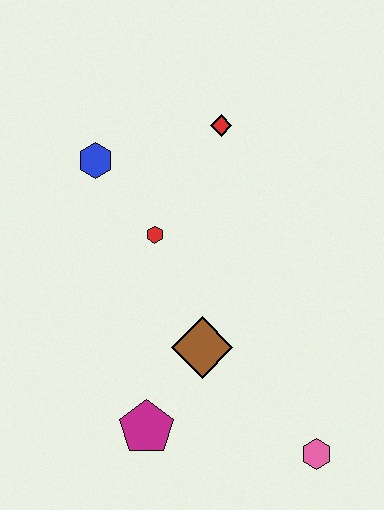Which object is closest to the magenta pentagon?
The brown diamond is closest to the magenta pentagon.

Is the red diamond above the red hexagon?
Yes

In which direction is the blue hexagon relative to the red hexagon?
The blue hexagon is above the red hexagon.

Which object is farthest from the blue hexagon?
The pink hexagon is farthest from the blue hexagon.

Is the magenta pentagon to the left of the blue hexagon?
No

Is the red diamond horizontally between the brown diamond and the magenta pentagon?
No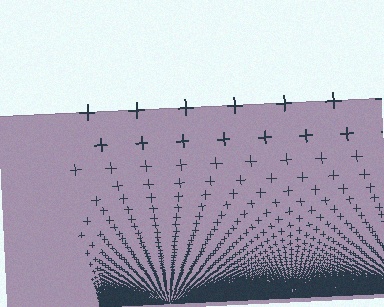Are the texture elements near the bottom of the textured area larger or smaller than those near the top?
Smaller. The gradient is inverted — elements near the bottom are smaller and denser.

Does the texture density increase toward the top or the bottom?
Density increases toward the bottom.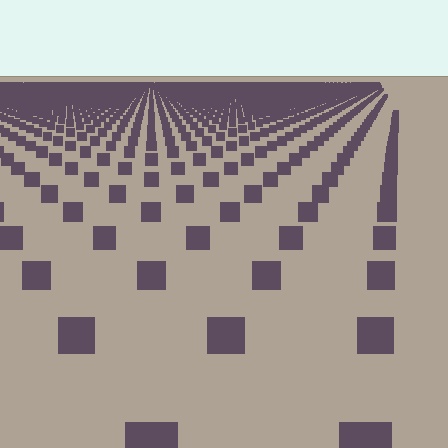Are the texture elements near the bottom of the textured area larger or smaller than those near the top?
Larger. Near the bottom, elements are closer to the viewer and appear at a bigger on-screen size.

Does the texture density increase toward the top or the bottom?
Density increases toward the top.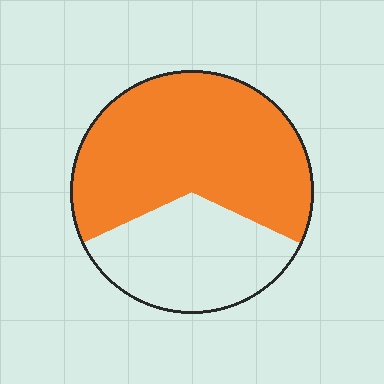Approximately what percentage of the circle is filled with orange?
Approximately 65%.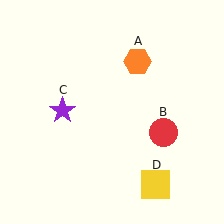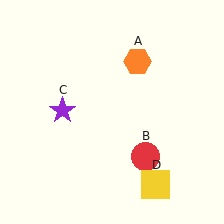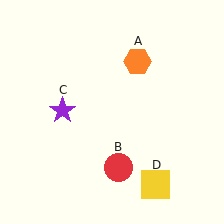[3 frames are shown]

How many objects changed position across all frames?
1 object changed position: red circle (object B).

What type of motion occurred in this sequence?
The red circle (object B) rotated clockwise around the center of the scene.